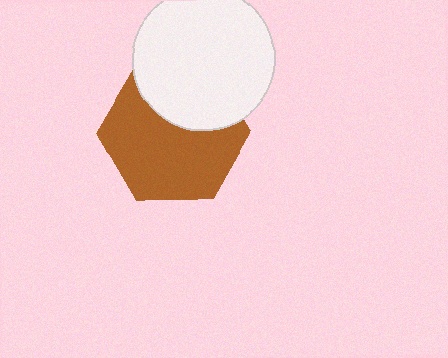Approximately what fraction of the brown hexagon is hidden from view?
Roughly 33% of the brown hexagon is hidden behind the white circle.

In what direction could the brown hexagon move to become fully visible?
The brown hexagon could move down. That would shift it out from behind the white circle entirely.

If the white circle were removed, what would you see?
You would see the complete brown hexagon.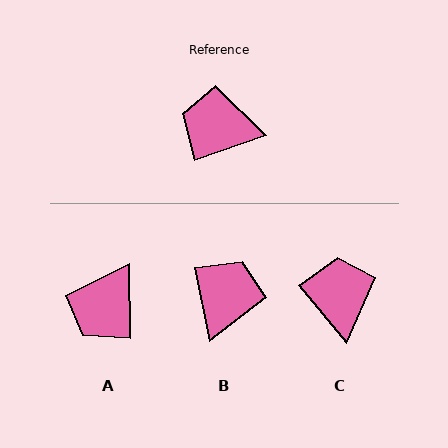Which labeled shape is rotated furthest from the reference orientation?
B, about 98 degrees away.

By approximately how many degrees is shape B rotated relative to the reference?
Approximately 98 degrees clockwise.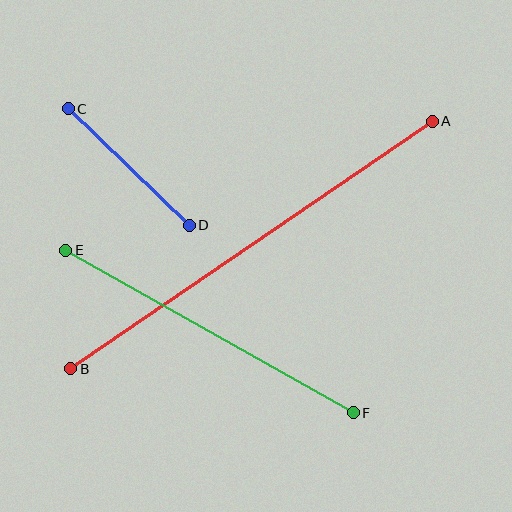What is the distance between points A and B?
The distance is approximately 438 pixels.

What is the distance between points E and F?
The distance is approximately 330 pixels.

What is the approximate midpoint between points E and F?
The midpoint is at approximately (209, 331) pixels.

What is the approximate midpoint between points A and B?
The midpoint is at approximately (252, 245) pixels.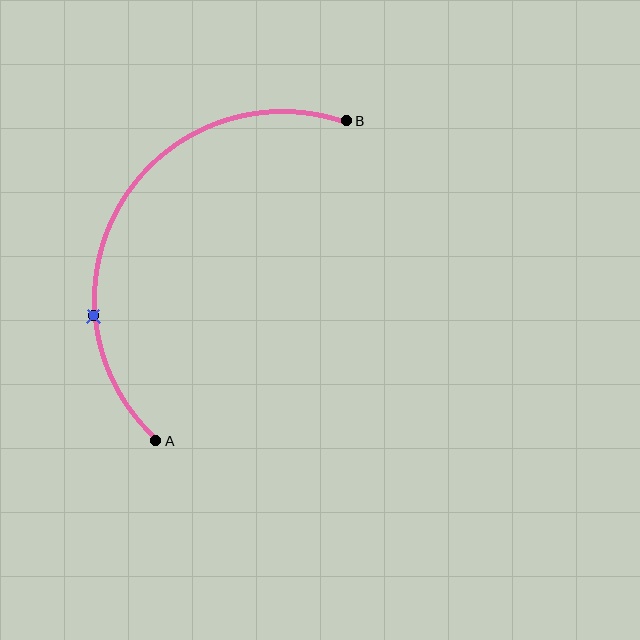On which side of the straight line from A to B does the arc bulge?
The arc bulges to the left of the straight line connecting A and B.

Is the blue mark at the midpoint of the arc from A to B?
No. The blue mark lies on the arc but is closer to endpoint A. The arc midpoint would be at the point on the curve equidistant along the arc from both A and B.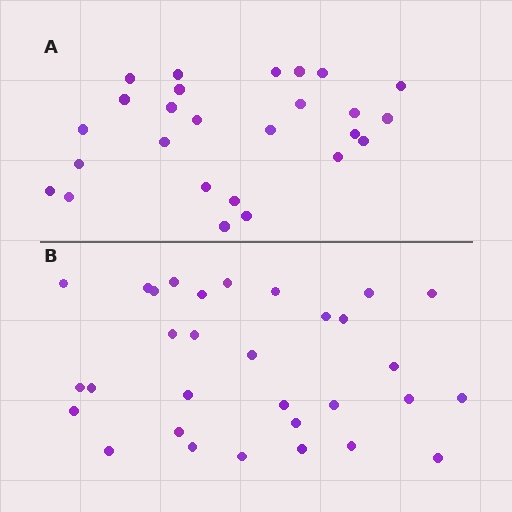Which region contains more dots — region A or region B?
Region B (the bottom region) has more dots.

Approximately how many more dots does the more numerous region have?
Region B has about 5 more dots than region A.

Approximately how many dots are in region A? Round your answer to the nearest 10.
About 30 dots. (The exact count is 26, which rounds to 30.)